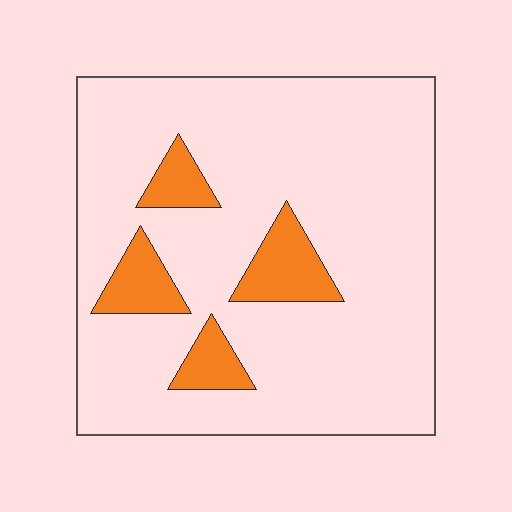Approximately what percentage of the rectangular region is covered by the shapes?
Approximately 15%.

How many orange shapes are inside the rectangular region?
4.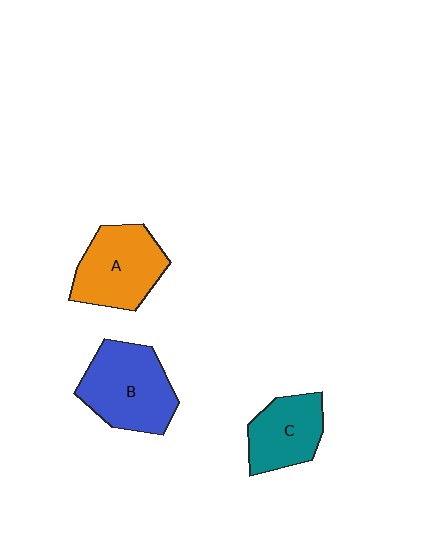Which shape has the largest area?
Shape B (blue).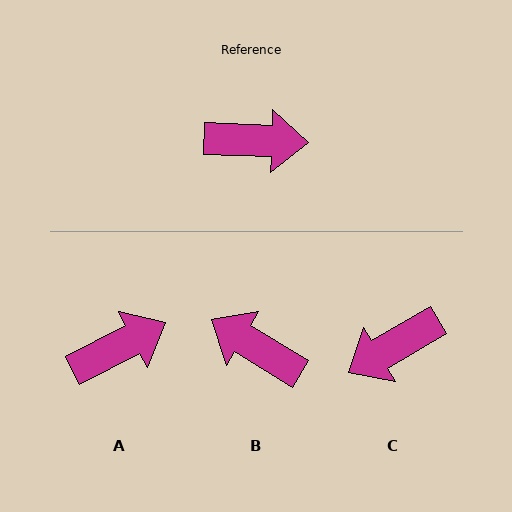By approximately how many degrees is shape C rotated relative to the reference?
Approximately 147 degrees clockwise.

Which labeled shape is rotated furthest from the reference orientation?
B, about 151 degrees away.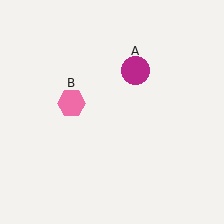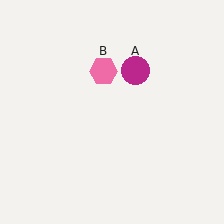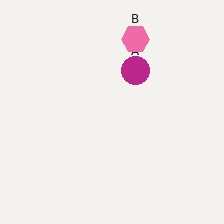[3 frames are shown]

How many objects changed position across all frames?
1 object changed position: pink hexagon (object B).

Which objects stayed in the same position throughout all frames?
Magenta circle (object A) remained stationary.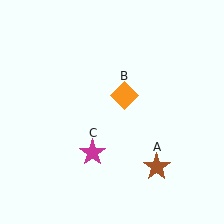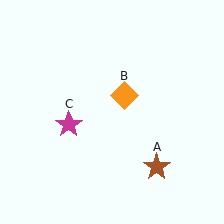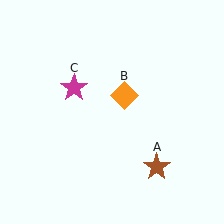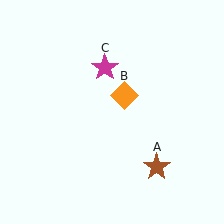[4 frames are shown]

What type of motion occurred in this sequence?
The magenta star (object C) rotated clockwise around the center of the scene.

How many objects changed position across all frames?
1 object changed position: magenta star (object C).